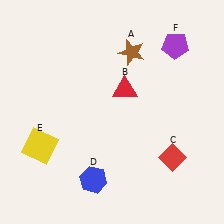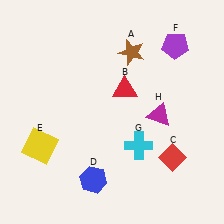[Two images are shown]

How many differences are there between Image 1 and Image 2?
There are 2 differences between the two images.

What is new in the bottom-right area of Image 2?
A magenta triangle (H) was added in the bottom-right area of Image 2.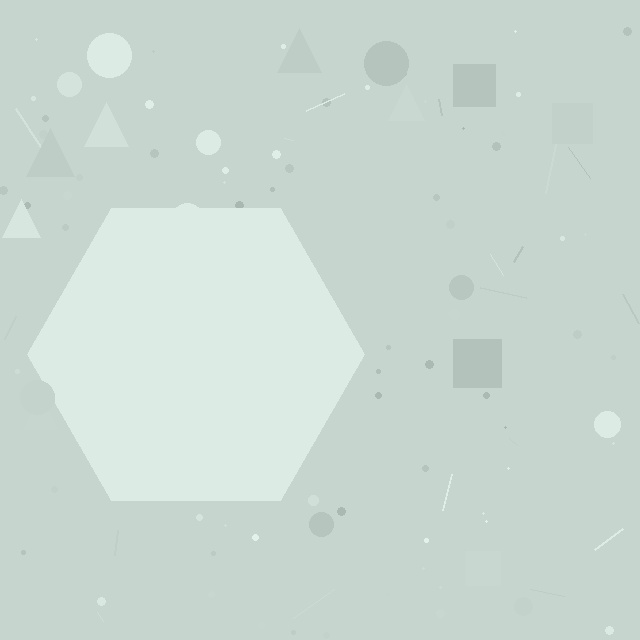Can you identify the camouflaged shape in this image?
The camouflaged shape is a hexagon.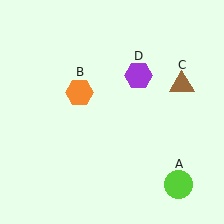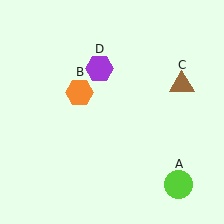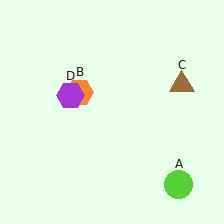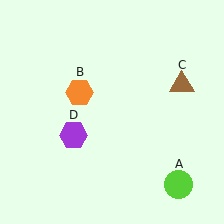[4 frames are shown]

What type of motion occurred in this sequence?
The purple hexagon (object D) rotated counterclockwise around the center of the scene.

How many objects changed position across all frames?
1 object changed position: purple hexagon (object D).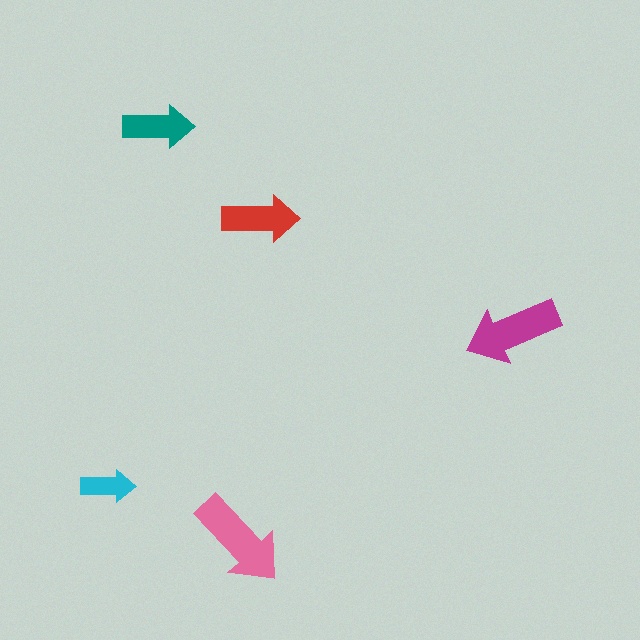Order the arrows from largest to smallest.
the pink one, the magenta one, the red one, the teal one, the cyan one.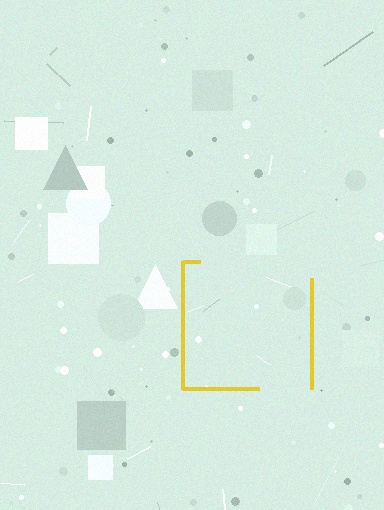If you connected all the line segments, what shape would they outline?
They would outline a square.